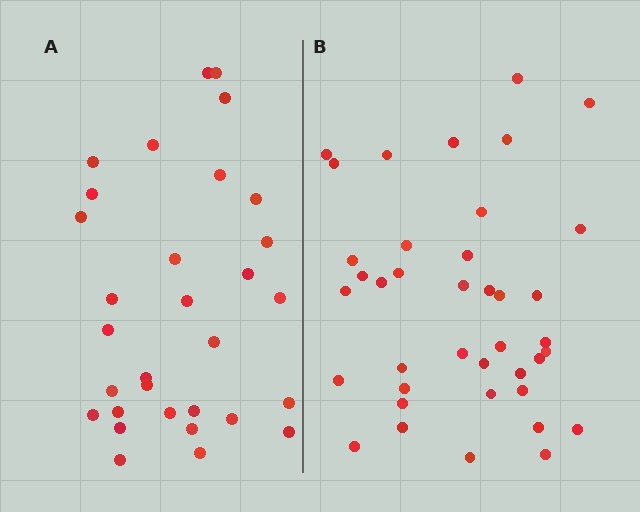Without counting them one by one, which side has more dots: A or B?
Region B (the right region) has more dots.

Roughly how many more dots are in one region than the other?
Region B has roughly 8 or so more dots than region A.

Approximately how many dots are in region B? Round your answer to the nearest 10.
About 40 dots. (The exact count is 39, which rounds to 40.)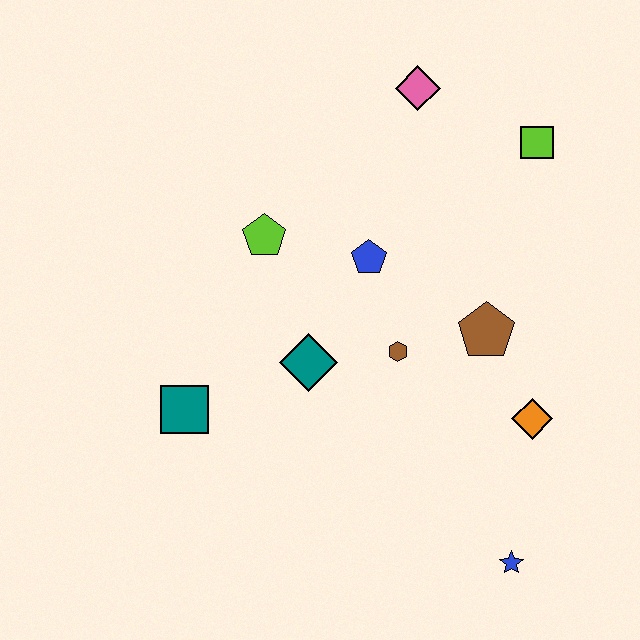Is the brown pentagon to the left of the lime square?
Yes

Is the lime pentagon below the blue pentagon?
No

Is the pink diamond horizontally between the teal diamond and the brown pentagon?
Yes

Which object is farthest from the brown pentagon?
The teal square is farthest from the brown pentagon.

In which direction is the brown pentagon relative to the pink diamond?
The brown pentagon is below the pink diamond.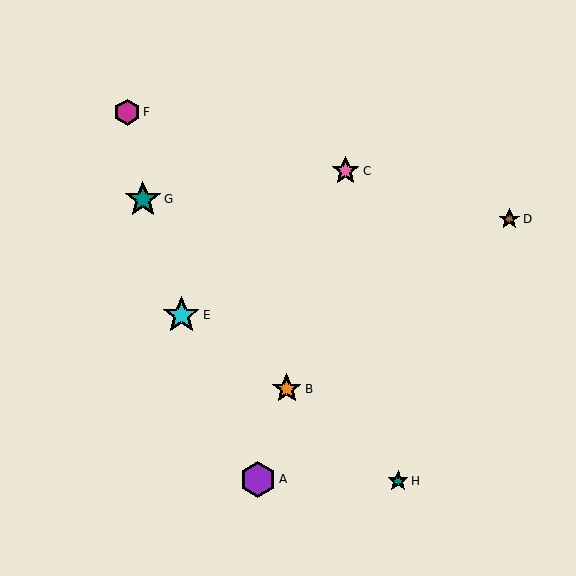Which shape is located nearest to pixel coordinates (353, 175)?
The pink star (labeled C) at (346, 171) is nearest to that location.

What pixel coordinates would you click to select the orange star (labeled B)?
Click at (287, 389) to select the orange star B.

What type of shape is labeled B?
Shape B is an orange star.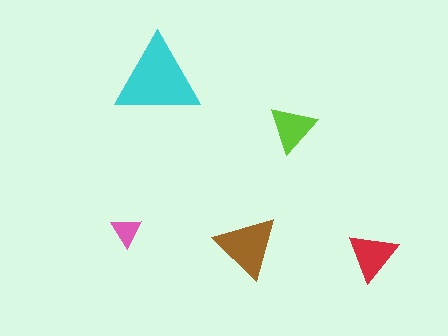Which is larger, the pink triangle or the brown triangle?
The brown one.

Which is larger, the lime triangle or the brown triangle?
The brown one.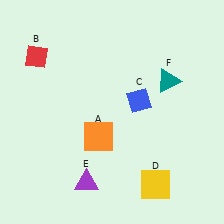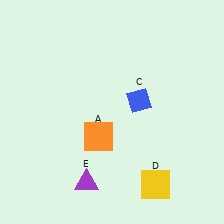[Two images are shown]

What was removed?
The red diamond (B), the teal triangle (F) were removed in Image 2.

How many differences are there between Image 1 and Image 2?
There are 2 differences between the two images.